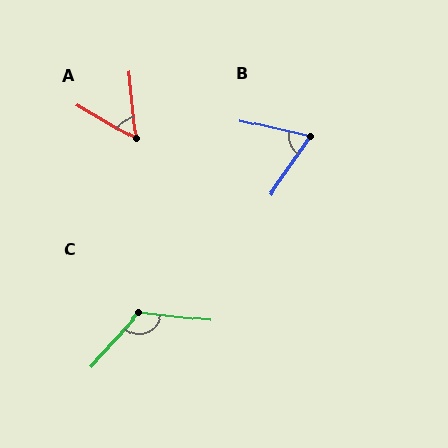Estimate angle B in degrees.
Approximately 69 degrees.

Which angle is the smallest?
A, at approximately 54 degrees.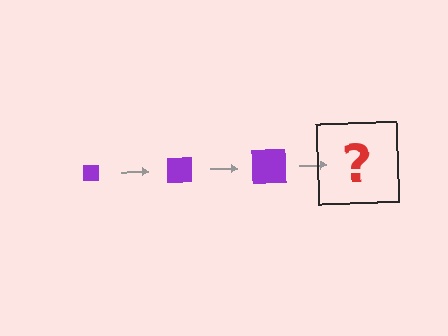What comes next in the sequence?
The next element should be a purple square, larger than the previous one.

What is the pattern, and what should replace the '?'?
The pattern is that the square gets progressively larger each step. The '?' should be a purple square, larger than the previous one.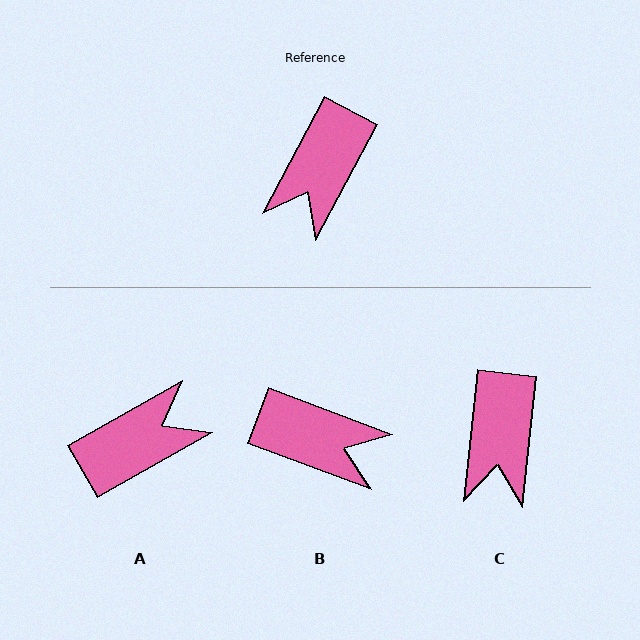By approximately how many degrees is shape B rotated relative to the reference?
Approximately 97 degrees counter-clockwise.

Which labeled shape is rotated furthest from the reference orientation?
A, about 147 degrees away.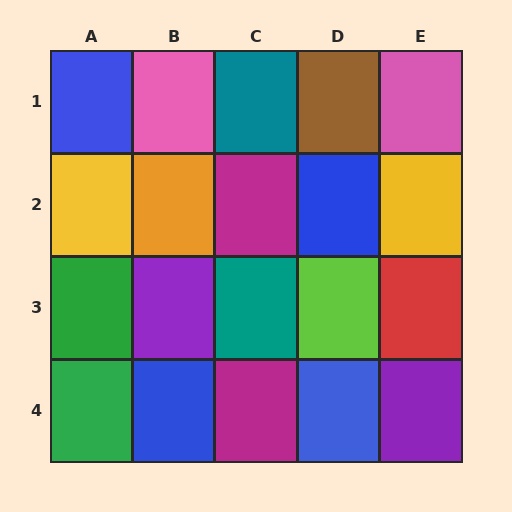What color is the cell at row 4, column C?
Magenta.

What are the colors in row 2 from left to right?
Yellow, orange, magenta, blue, yellow.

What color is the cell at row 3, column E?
Red.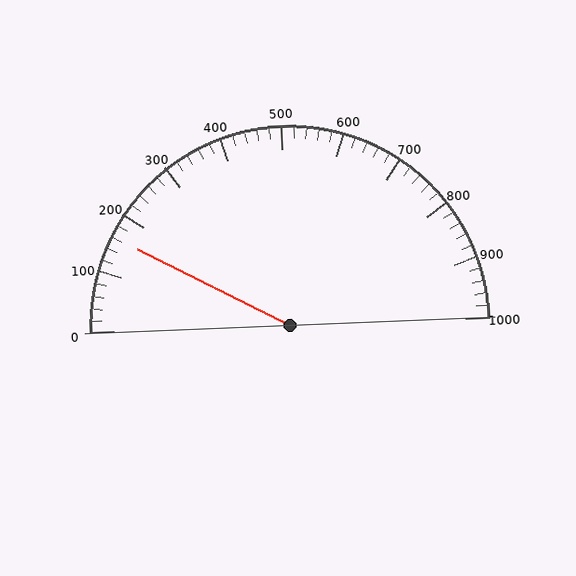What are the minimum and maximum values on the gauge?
The gauge ranges from 0 to 1000.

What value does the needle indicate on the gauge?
The needle indicates approximately 160.